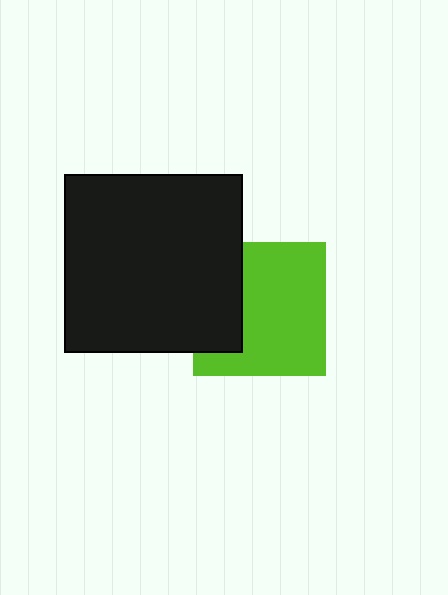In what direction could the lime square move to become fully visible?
The lime square could move right. That would shift it out from behind the black square entirely.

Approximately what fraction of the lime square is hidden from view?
Roughly 32% of the lime square is hidden behind the black square.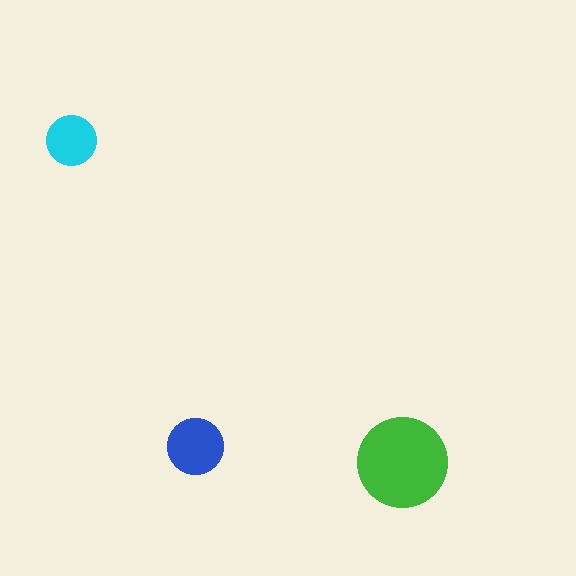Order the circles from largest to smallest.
the green one, the blue one, the cyan one.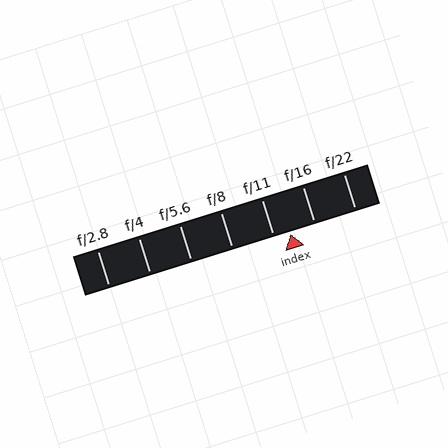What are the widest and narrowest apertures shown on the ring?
The widest aperture shown is f/2.8 and the narrowest is f/22.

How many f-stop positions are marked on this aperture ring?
There are 7 f-stop positions marked.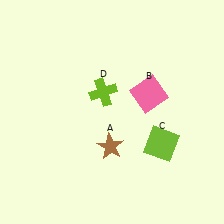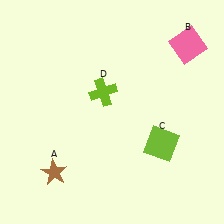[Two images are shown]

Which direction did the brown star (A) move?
The brown star (A) moved left.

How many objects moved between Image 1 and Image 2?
2 objects moved between the two images.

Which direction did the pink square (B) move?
The pink square (B) moved up.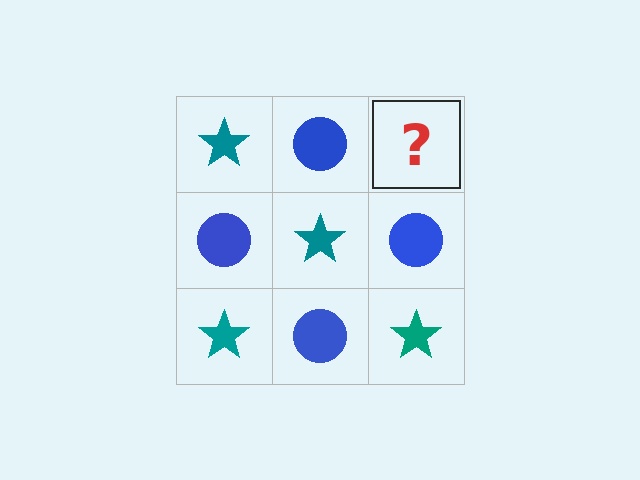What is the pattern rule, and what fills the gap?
The rule is that it alternates teal star and blue circle in a checkerboard pattern. The gap should be filled with a teal star.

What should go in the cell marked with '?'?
The missing cell should contain a teal star.